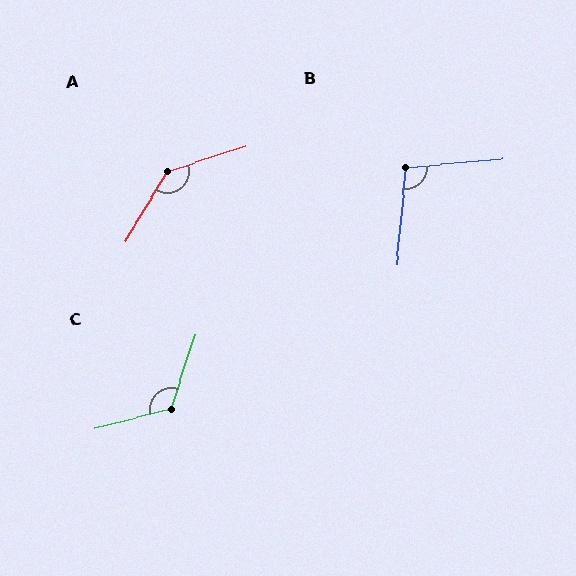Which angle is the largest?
A, at approximately 140 degrees.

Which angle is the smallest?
B, at approximately 101 degrees.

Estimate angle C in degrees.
Approximately 123 degrees.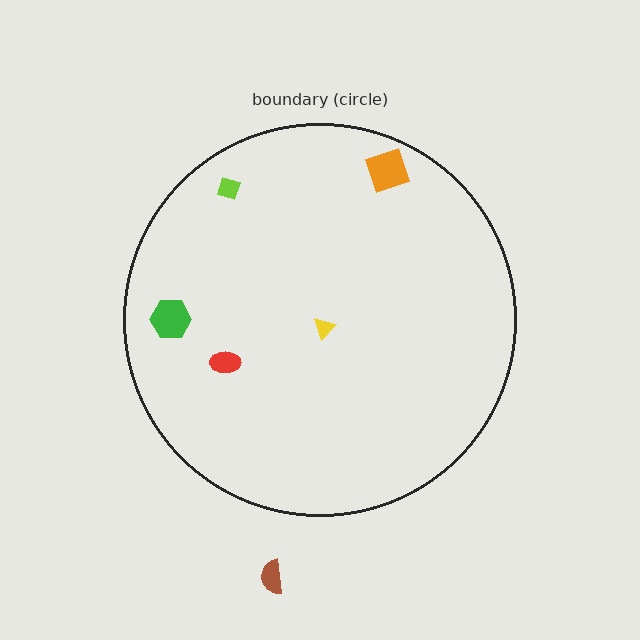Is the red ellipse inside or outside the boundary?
Inside.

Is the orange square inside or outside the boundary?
Inside.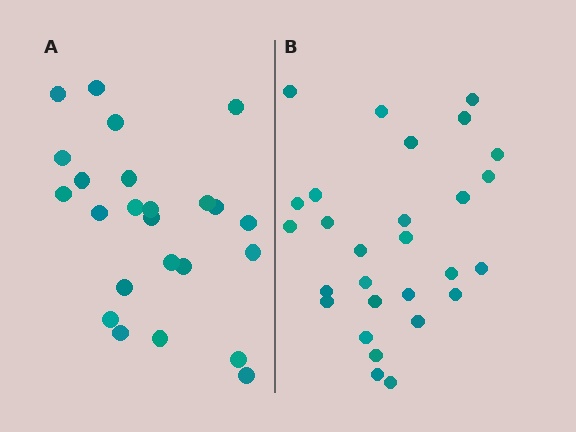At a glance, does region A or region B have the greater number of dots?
Region B (the right region) has more dots.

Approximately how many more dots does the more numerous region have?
Region B has about 4 more dots than region A.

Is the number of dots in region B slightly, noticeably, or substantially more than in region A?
Region B has only slightly more — the two regions are fairly close. The ratio is roughly 1.2 to 1.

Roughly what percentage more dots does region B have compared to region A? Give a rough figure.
About 15% more.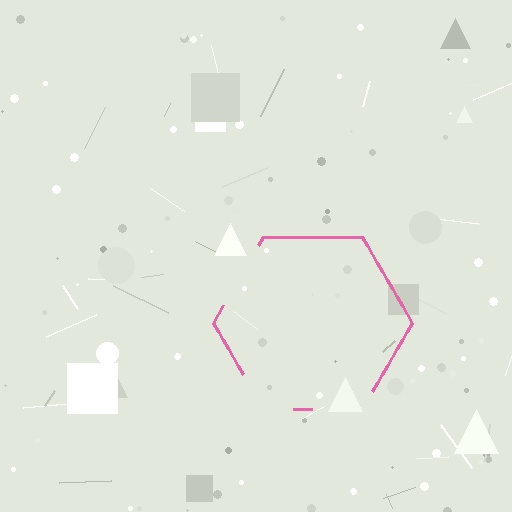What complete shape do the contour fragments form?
The contour fragments form a hexagon.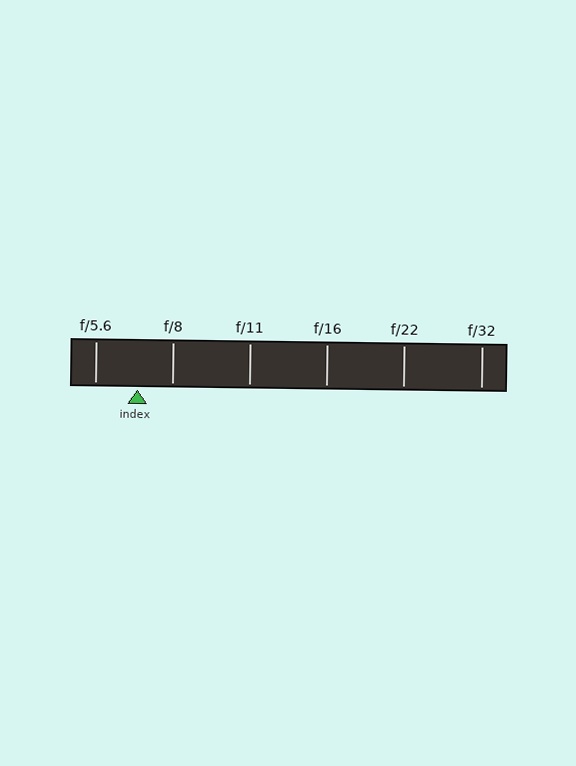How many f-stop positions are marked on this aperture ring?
There are 6 f-stop positions marked.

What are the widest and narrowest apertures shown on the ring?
The widest aperture shown is f/5.6 and the narrowest is f/32.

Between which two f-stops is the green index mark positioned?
The index mark is between f/5.6 and f/8.